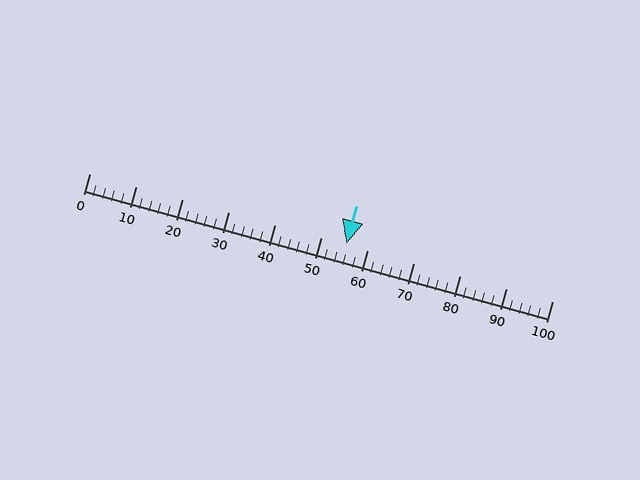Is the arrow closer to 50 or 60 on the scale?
The arrow is closer to 60.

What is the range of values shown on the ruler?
The ruler shows values from 0 to 100.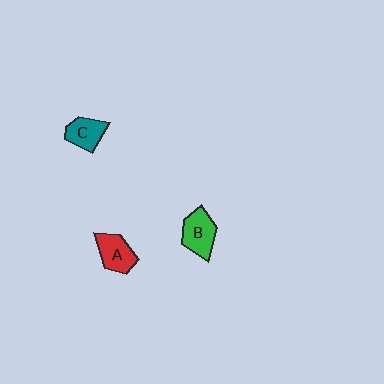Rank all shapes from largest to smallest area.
From largest to smallest: B (green), A (red), C (teal).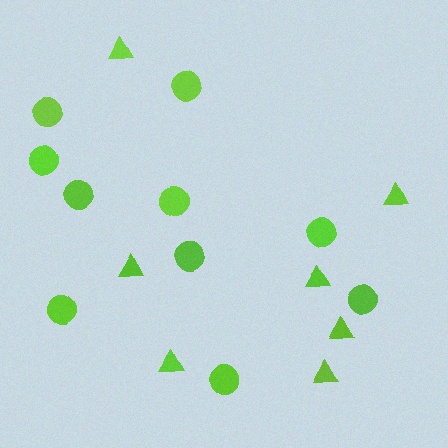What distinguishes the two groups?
There are 2 groups: one group of triangles (7) and one group of circles (10).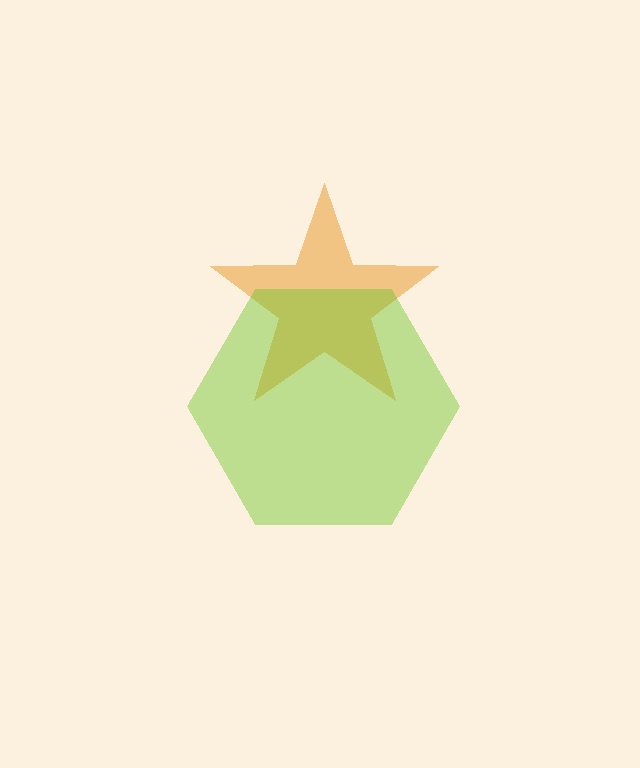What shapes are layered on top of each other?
The layered shapes are: an orange star, a lime hexagon.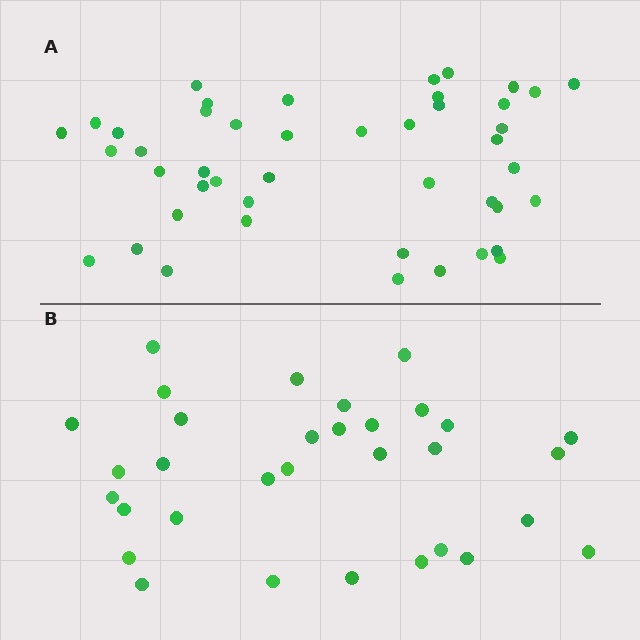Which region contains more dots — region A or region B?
Region A (the top region) has more dots.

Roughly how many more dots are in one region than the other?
Region A has approximately 15 more dots than region B.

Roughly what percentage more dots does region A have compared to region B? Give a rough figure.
About 40% more.